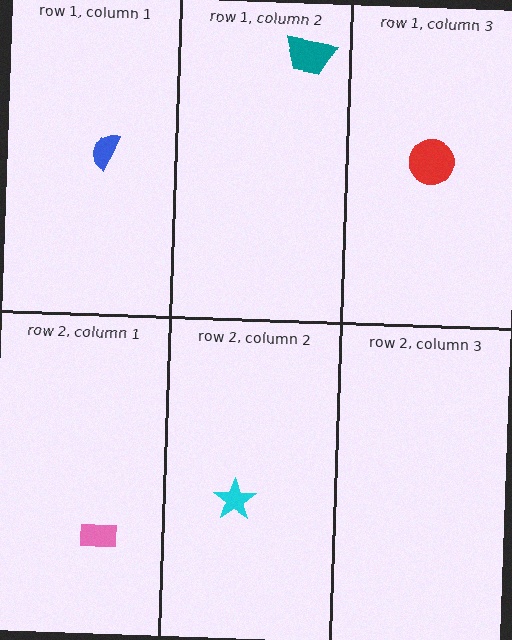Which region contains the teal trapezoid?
The row 1, column 2 region.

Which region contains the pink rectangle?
The row 2, column 1 region.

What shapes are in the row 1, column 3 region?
The red circle.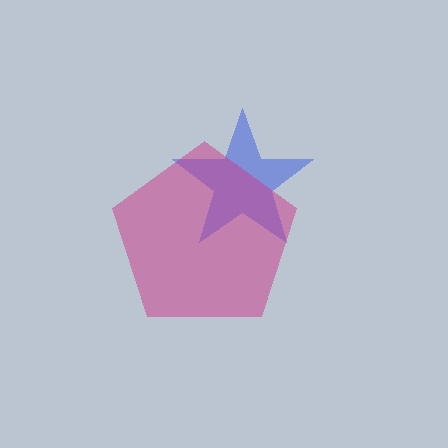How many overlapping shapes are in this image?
There are 2 overlapping shapes in the image.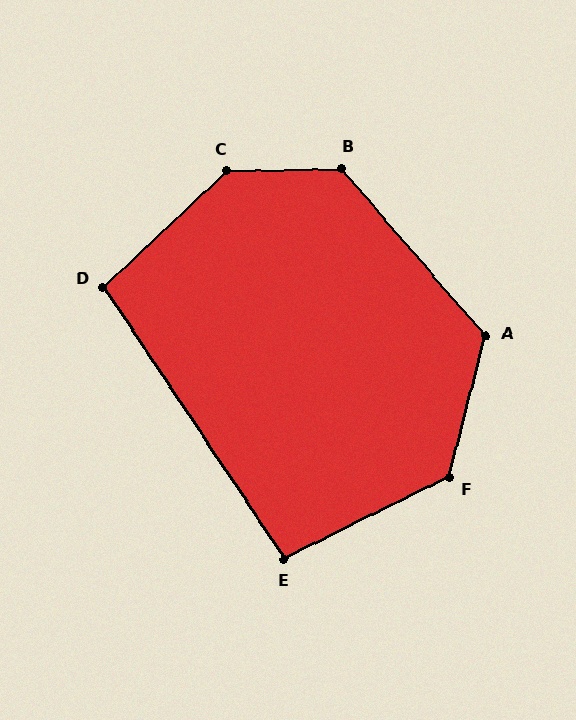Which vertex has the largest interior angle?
C, at approximately 138 degrees.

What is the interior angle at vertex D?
Approximately 99 degrees (obtuse).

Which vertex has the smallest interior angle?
E, at approximately 97 degrees.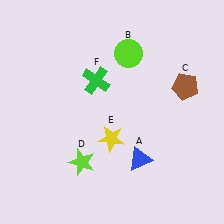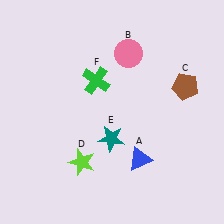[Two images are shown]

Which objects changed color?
B changed from lime to pink. E changed from yellow to teal.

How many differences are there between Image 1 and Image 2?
There are 2 differences between the two images.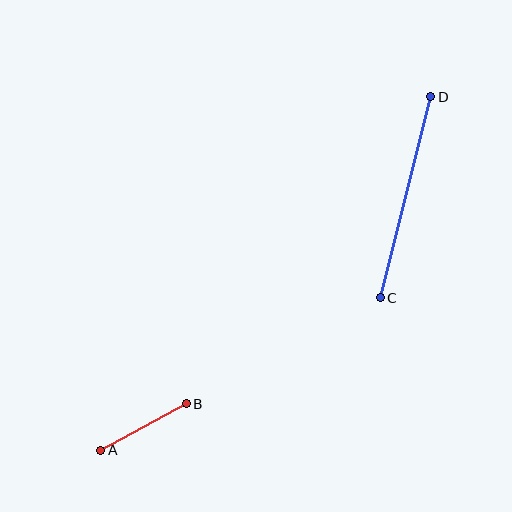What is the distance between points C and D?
The distance is approximately 207 pixels.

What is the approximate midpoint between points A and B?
The midpoint is at approximately (144, 427) pixels.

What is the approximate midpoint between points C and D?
The midpoint is at approximately (406, 197) pixels.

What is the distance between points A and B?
The distance is approximately 97 pixels.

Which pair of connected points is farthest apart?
Points C and D are farthest apart.